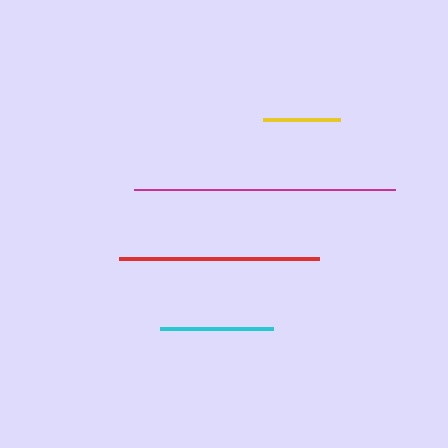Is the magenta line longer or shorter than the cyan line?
The magenta line is longer than the cyan line.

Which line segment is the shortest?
The yellow line is the shortest at approximately 77 pixels.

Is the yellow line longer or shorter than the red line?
The red line is longer than the yellow line.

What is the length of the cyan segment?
The cyan segment is approximately 113 pixels long.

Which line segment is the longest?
The magenta line is the longest at approximately 261 pixels.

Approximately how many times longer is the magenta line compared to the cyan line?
The magenta line is approximately 2.3 times the length of the cyan line.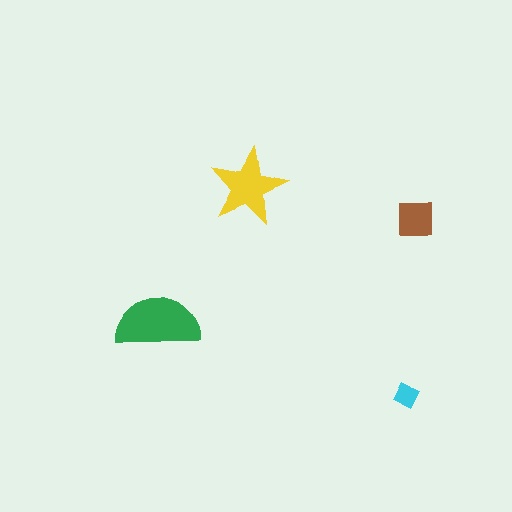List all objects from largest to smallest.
The green semicircle, the yellow star, the brown square, the cyan diamond.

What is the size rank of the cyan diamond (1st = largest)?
4th.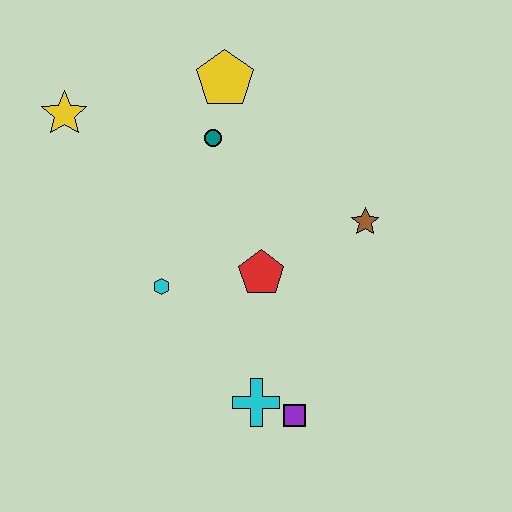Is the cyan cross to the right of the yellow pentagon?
Yes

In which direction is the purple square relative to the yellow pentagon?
The purple square is below the yellow pentagon.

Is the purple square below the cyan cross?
Yes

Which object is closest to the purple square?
The cyan cross is closest to the purple square.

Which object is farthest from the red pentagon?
The yellow star is farthest from the red pentagon.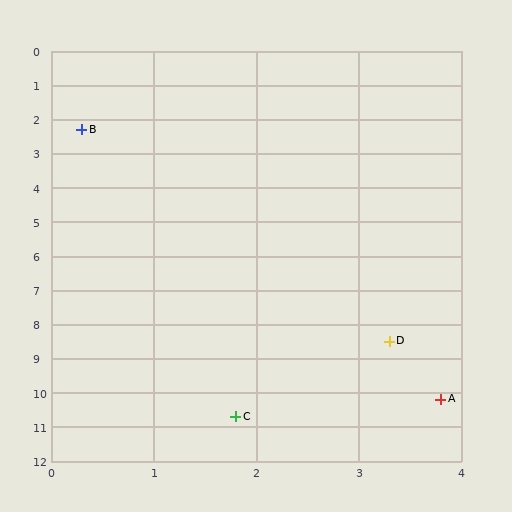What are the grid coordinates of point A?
Point A is at approximately (3.8, 10.2).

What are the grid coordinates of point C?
Point C is at approximately (1.8, 10.7).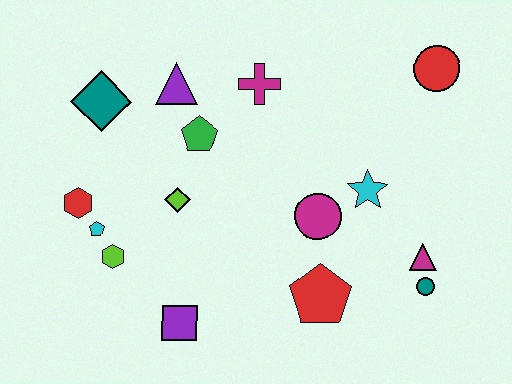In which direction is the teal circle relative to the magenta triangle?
The teal circle is below the magenta triangle.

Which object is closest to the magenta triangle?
The teal circle is closest to the magenta triangle.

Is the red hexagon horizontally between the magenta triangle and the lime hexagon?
No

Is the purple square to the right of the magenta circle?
No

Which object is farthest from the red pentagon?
The teal diamond is farthest from the red pentagon.